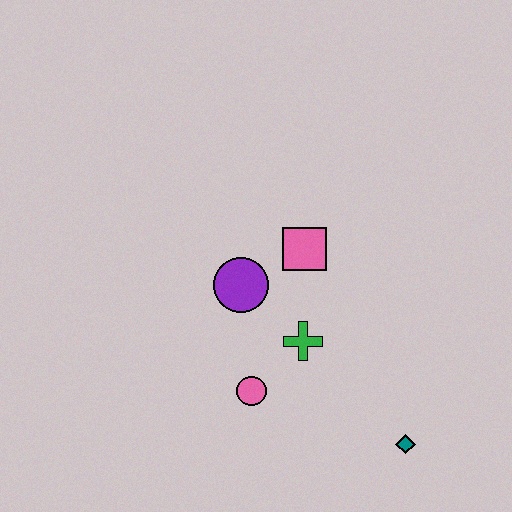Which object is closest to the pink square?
The purple circle is closest to the pink square.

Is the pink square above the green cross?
Yes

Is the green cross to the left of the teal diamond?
Yes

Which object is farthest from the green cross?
The teal diamond is farthest from the green cross.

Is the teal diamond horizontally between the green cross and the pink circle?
No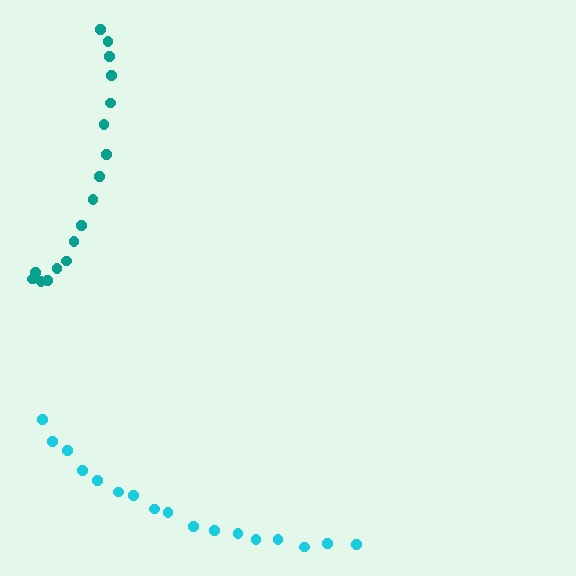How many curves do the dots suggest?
There are 2 distinct paths.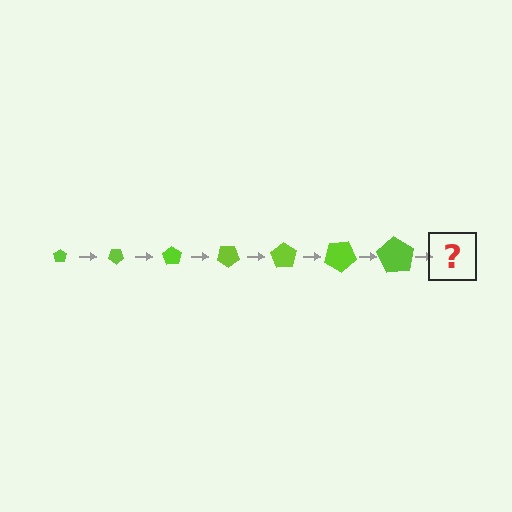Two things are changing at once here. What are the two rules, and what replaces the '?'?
The two rules are that the pentagon grows larger each step and it rotates 35 degrees each step. The '?' should be a pentagon, larger than the previous one and rotated 245 degrees from the start.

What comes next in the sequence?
The next element should be a pentagon, larger than the previous one and rotated 245 degrees from the start.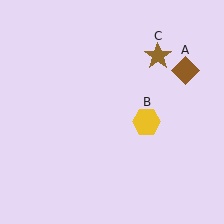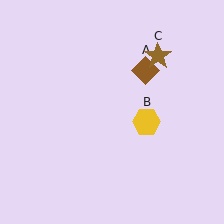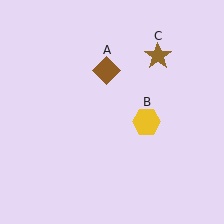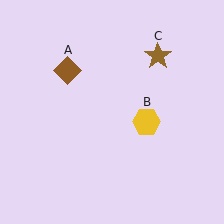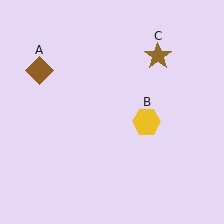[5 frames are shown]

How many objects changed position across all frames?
1 object changed position: brown diamond (object A).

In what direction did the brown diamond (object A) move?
The brown diamond (object A) moved left.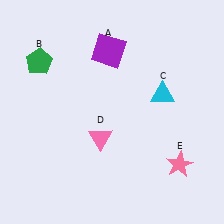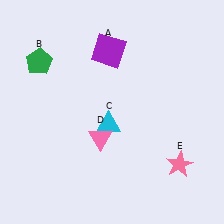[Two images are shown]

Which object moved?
The cyan triangle (C) moved left.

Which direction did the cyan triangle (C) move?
The cyan triangle (C) moved left.